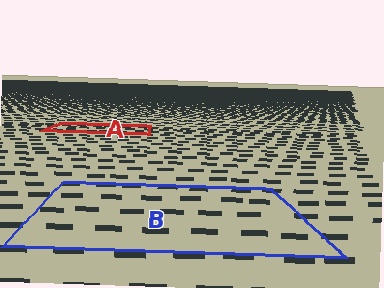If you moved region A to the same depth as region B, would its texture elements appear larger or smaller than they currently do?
They would appear larger. At a closer depth, the same texture elements are projected at a bigger on-screen size.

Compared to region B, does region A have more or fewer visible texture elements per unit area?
Region A has more texture elements per unit area — they are packed more densely because it is farther away.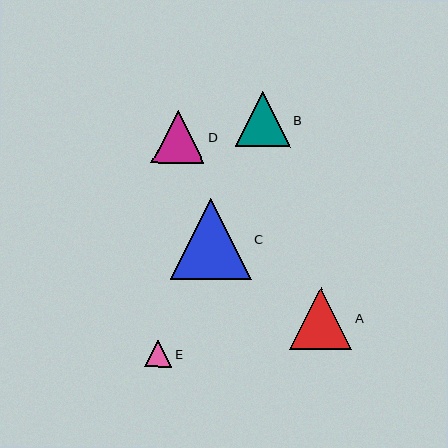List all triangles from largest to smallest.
From largest to smallest: C, A, B, D, E.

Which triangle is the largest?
Triangle C is the largest with a size of approximately 81 pixels.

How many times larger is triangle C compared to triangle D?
Triangle C is approximately 1.5 times the size of triangle D.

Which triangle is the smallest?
Triangle E is the smallest with a size of approximately 27 pixels.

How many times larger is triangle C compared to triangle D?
Triangle C is approximately 1.5 times the size of triangle D.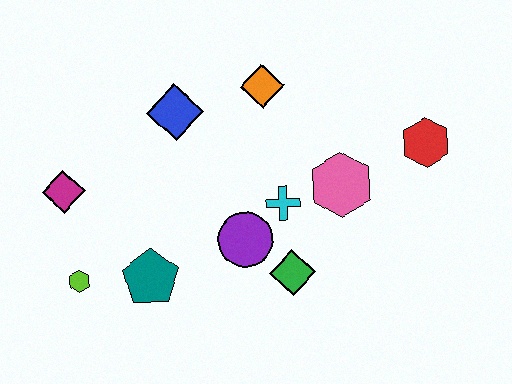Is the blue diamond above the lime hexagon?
Yes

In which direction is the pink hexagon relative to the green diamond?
The pink hexagon is above the green diamond.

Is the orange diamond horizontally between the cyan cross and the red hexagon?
No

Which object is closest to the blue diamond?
The orange diamond is closest to the blue diamond.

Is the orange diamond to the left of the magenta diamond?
No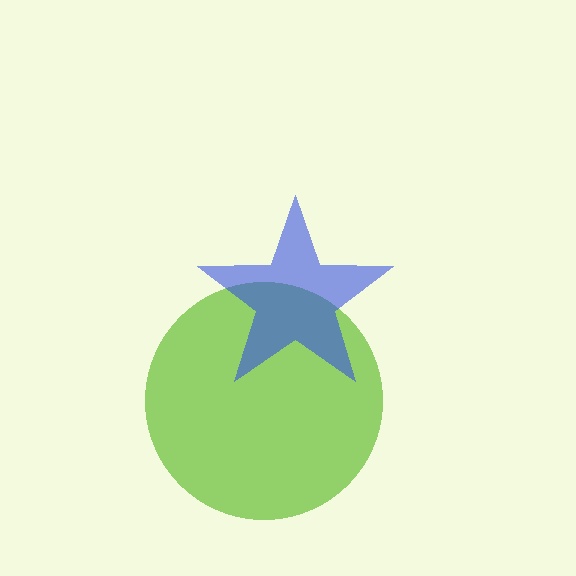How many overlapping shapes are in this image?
There are 2 overlapping shapes in the image.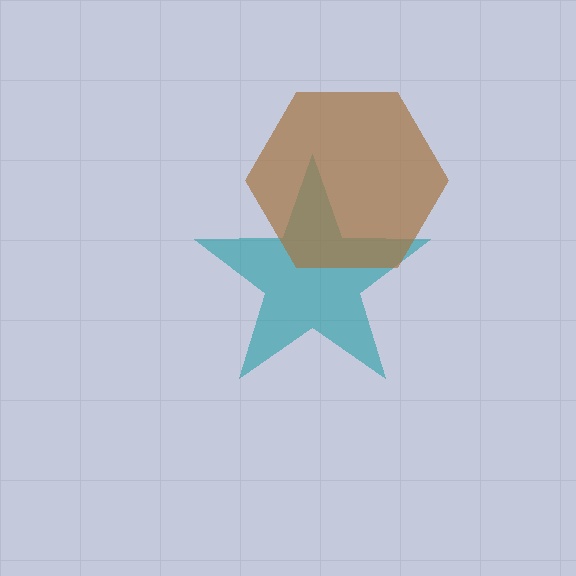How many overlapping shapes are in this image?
There are 2 overlapping shapes in the image.